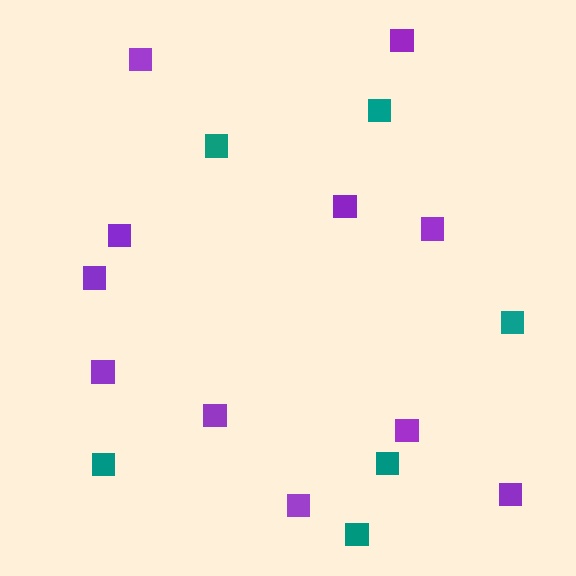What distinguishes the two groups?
There are 2 groups: one group of teal squares (6) and one group of purple squares (11).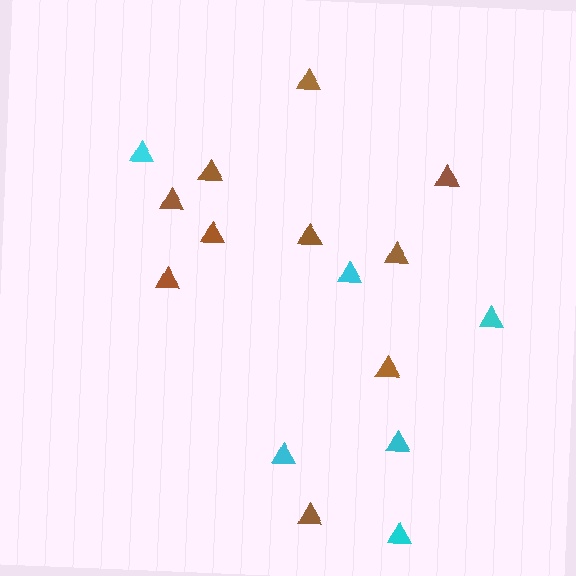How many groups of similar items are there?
There are 2 groups: one group of cyan triangles (6) and one group of brown triangles (10).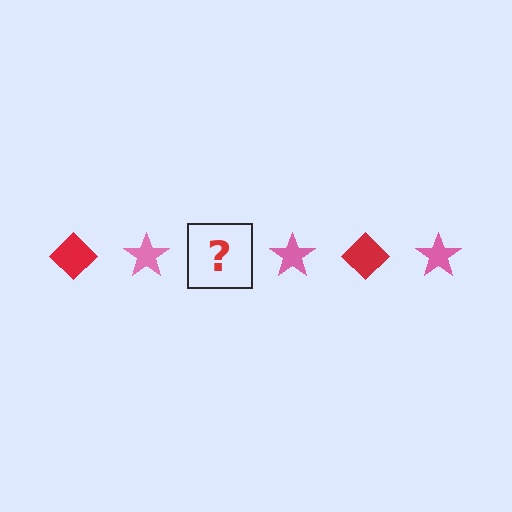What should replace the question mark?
The question mark should be replaced with a red diamond.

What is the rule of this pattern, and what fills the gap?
The rule is that the pattern alternates between red diamond and pink star. The gap should be filled with a red diamond.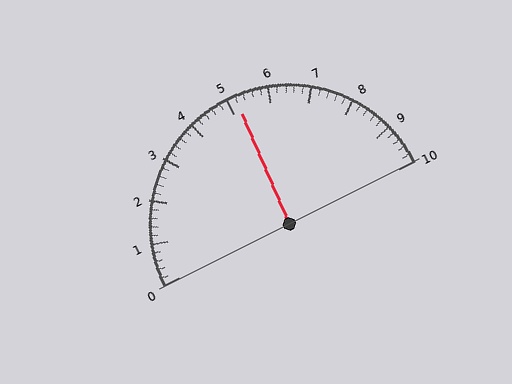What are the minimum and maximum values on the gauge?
The gauge ranges from 0 to 10.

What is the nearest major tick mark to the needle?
The nearest major tick mark is 5.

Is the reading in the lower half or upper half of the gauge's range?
The reading is in the upper half of the range (0 to 10).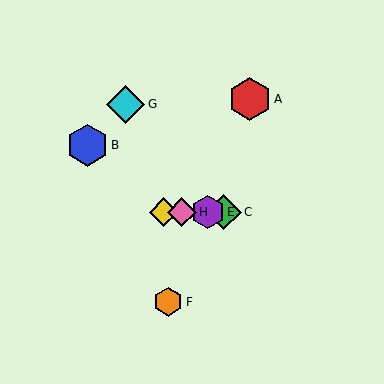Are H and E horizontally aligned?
Yes, both are at y≈212.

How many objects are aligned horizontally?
4 objects (C, D, E, H) are aligned horizontally.